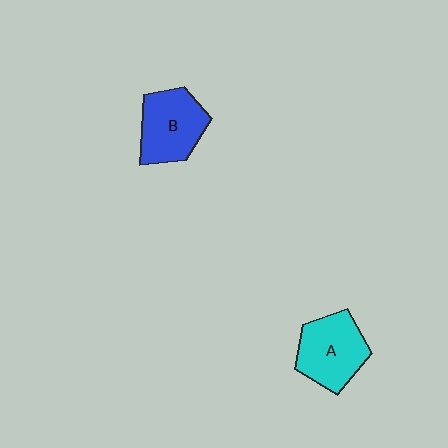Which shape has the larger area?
Shape A (cyan).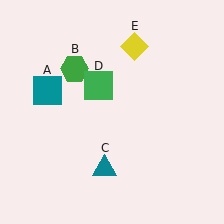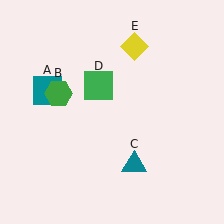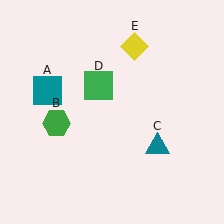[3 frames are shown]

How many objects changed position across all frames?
2 objects changed position: green hexagon (object B), teal triangle (object C).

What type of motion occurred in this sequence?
The green hexagon (object B), teal triangle (object C) rotated counterclockwise around the center of the scene.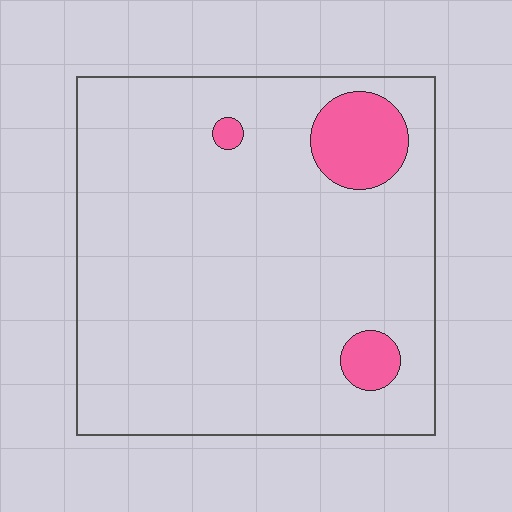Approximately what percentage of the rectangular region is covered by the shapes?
Approximately 10%.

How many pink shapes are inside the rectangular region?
3.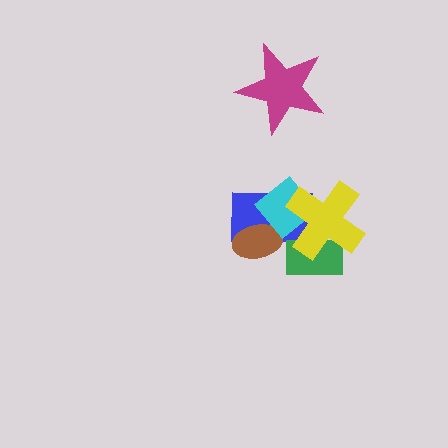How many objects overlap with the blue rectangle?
4 objects overlap with the blue rectangle.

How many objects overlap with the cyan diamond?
3 objects overlap with the cyan diamond.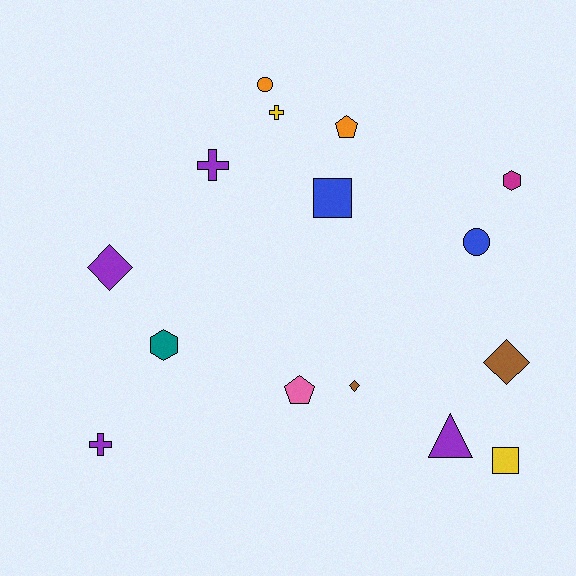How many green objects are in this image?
There are no green objects.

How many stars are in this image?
There are no stars.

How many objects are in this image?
There are 15 objects.